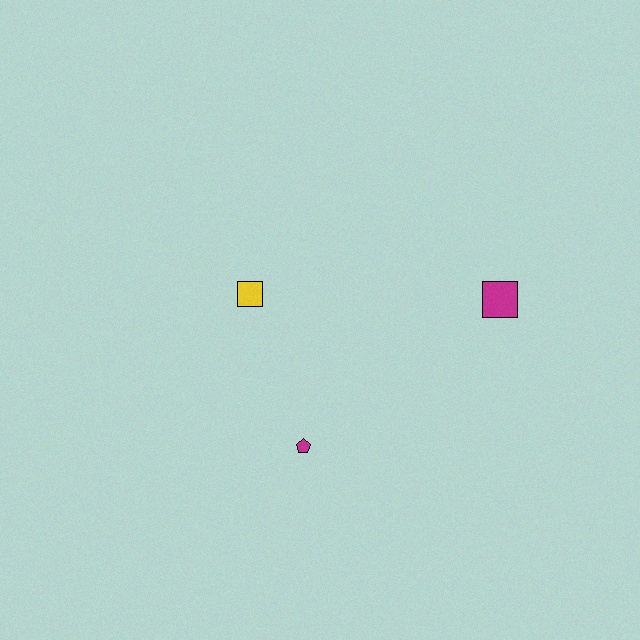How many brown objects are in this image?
There are no brown objects.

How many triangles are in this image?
There are no triangles.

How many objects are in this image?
There are 3 objects.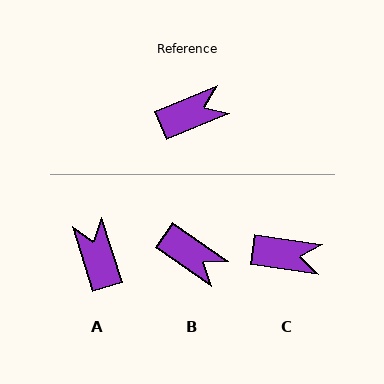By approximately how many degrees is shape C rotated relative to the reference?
Approximately 31 degrees clockwise.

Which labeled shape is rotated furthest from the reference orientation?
A, about 84 degrees away.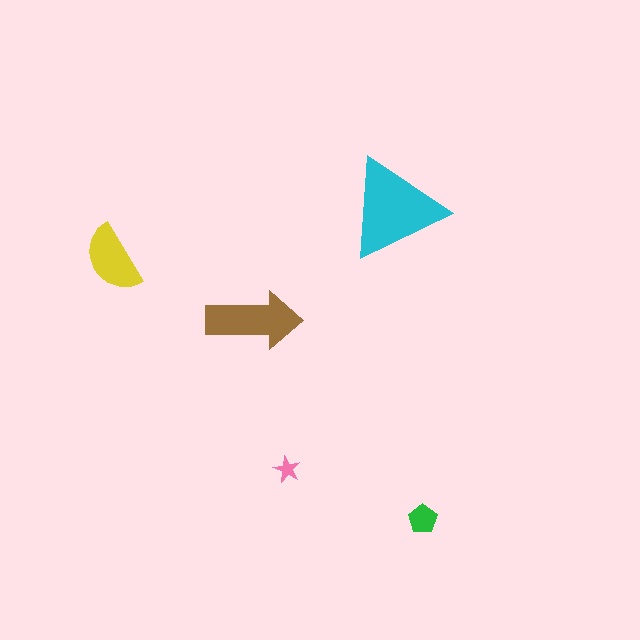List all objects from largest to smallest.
The cyan triangle, the brown arrow, the yellow semicircle, the green pentagon, the pink star.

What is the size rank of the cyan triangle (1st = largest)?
1st.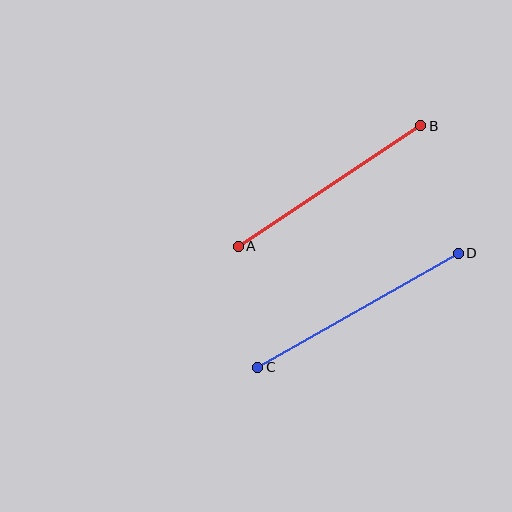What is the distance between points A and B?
The distance is approximately 219 pixels.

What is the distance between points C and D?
The distance is approximately 230 pixels.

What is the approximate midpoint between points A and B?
The midpoint is at approximately (330, 186) pixels.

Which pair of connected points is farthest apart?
Points C and D are farthest apart.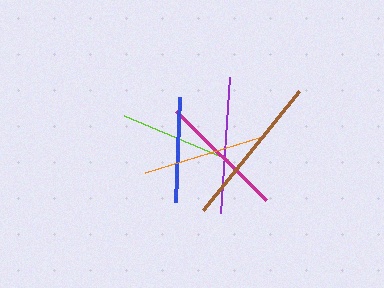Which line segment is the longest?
The brown line is the longest at approximately 152 pixels.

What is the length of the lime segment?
The lime segment is approximately 112 pixels long.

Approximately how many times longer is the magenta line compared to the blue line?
The magenta line is approximately 1.2 times the length of the blue line.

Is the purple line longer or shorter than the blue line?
The purple line is longer than the blue line.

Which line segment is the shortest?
The blue line is the shortest at approximately 106 pixels.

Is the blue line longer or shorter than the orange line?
The orange line is longer than the blue line.